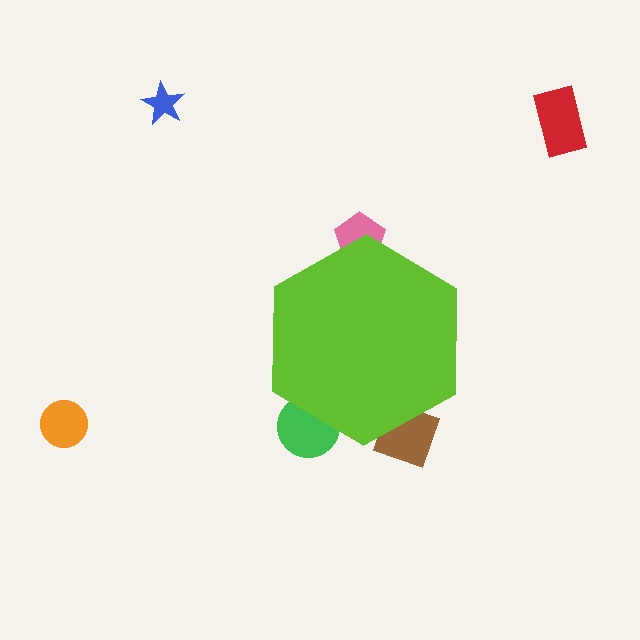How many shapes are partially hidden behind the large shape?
3 shapes are partially hidden.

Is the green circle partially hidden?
Yes, the green circle is partially hidden behind the lime hexagon.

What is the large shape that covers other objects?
A lime hexagon.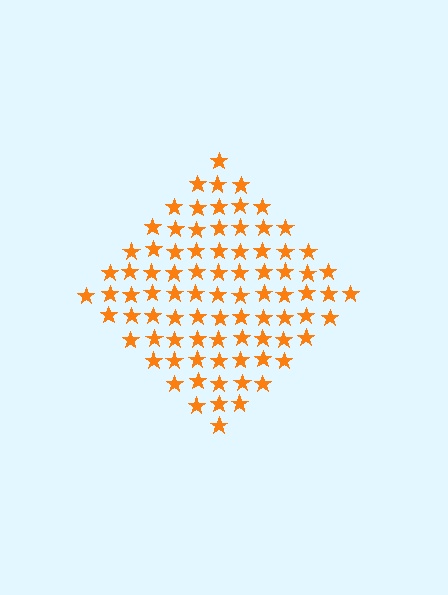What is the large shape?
The large shape is a diamond.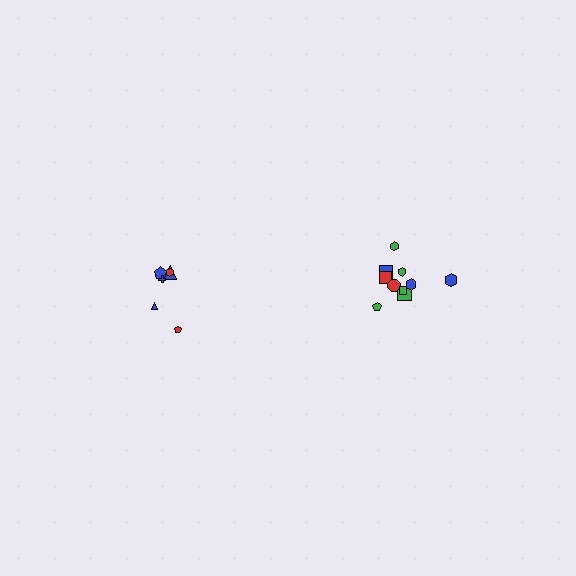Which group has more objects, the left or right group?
The right group.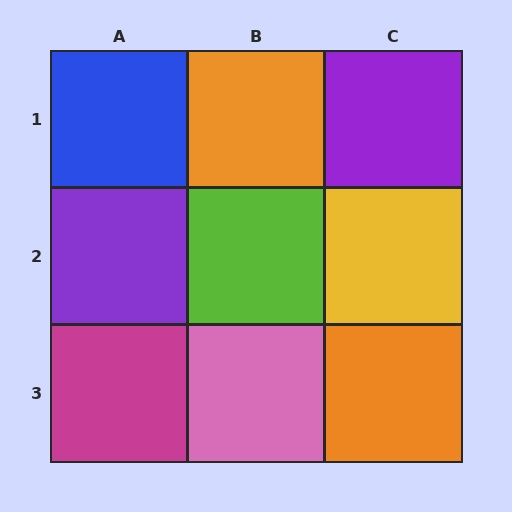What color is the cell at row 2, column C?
Yellow.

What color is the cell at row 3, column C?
Orange.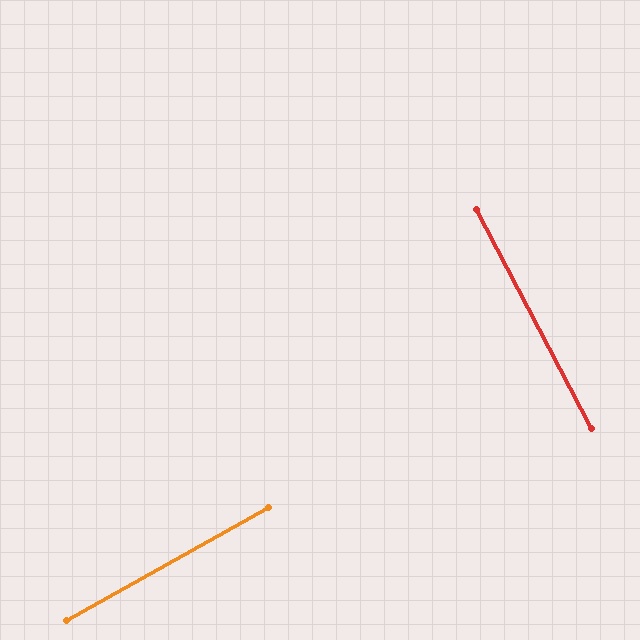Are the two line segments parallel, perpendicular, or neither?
Perpendicular — they meet at approximately 88°.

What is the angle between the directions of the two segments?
Approximately 88 degrees.